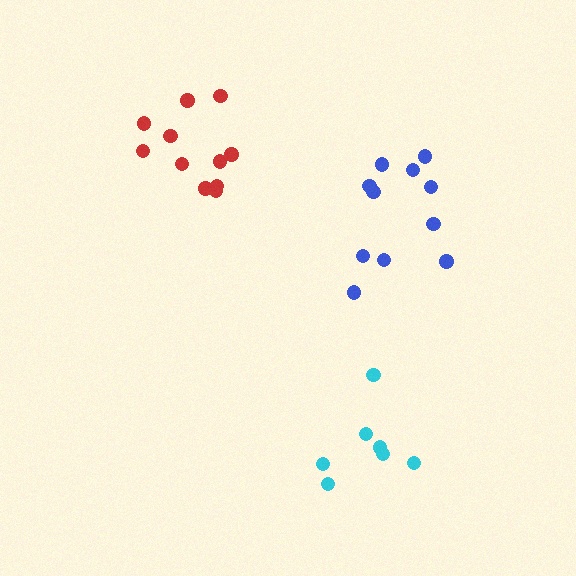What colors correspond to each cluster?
The clusters are colored: red, cyan, blue.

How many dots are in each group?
Group 1: 11 dots, Group 2: 7 dots, Group 3: 11 dots (29 total).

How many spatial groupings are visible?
There are 3 spatial groupings.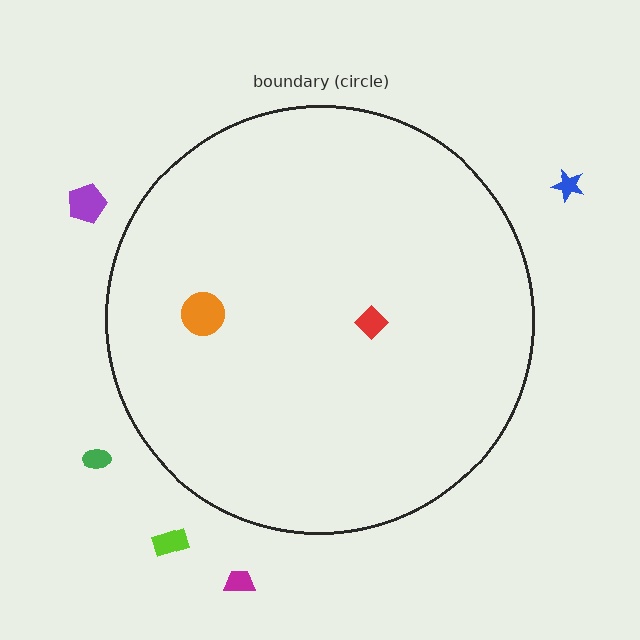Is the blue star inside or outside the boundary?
Outside.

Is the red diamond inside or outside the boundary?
Inside.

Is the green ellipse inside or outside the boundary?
Outside.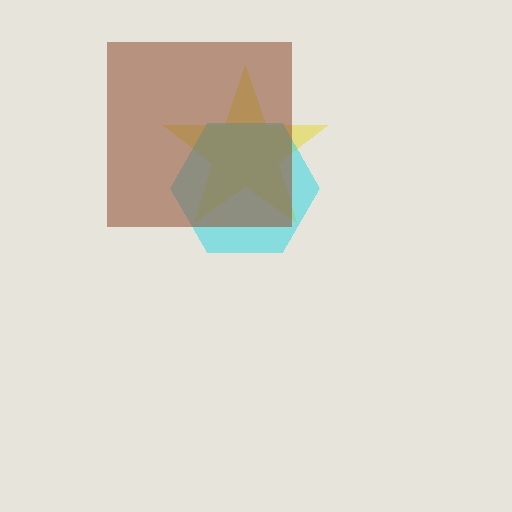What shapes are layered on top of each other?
The layered shapes are: a yellow star, a cyan hexagon, a brown square.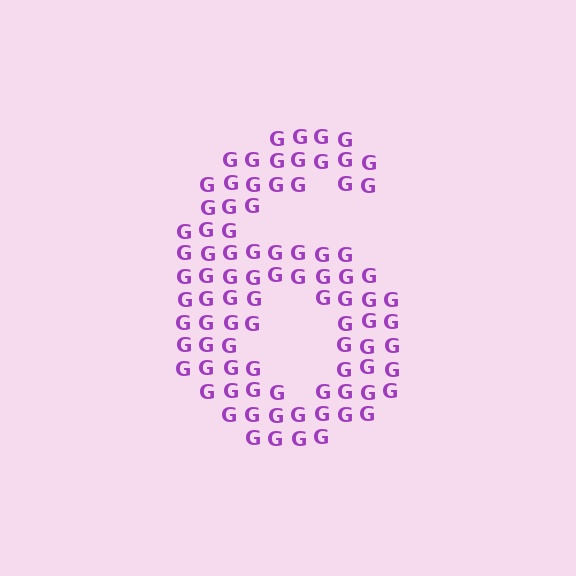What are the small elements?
The small elements are letter G's.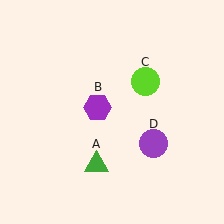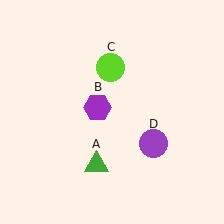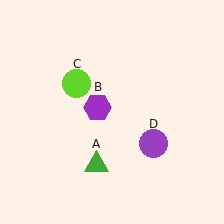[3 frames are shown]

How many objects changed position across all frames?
1 object changed position: lime circle (object C).